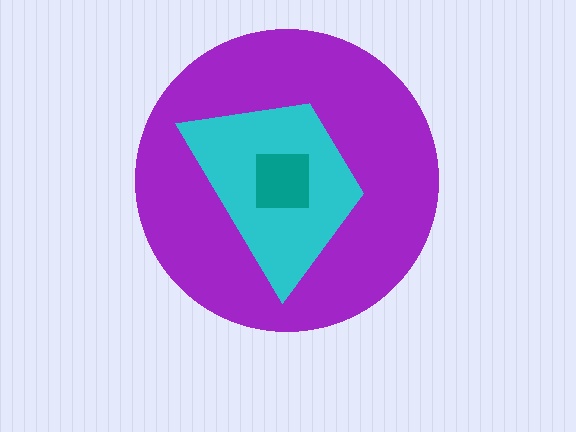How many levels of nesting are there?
3.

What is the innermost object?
The teal square.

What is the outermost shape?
The purple circle.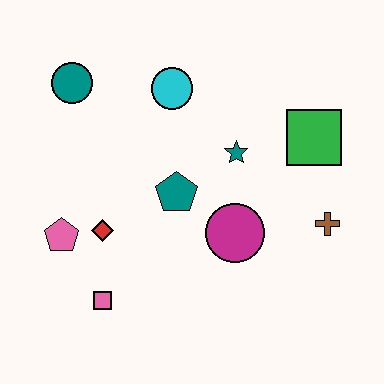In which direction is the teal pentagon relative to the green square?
The teal pentagon is to the left of the green square.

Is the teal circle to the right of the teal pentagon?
No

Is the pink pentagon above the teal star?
No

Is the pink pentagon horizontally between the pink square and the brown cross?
No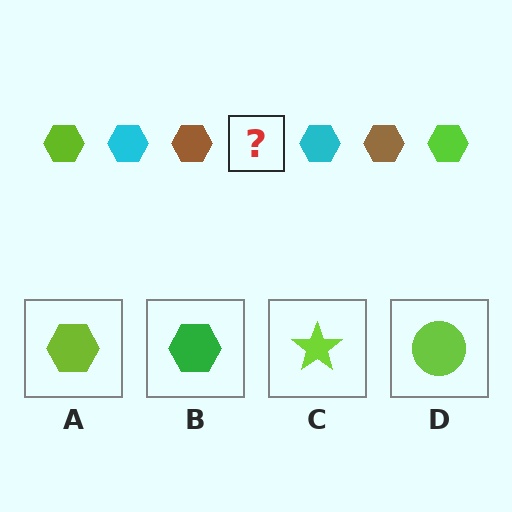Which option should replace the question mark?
Option A.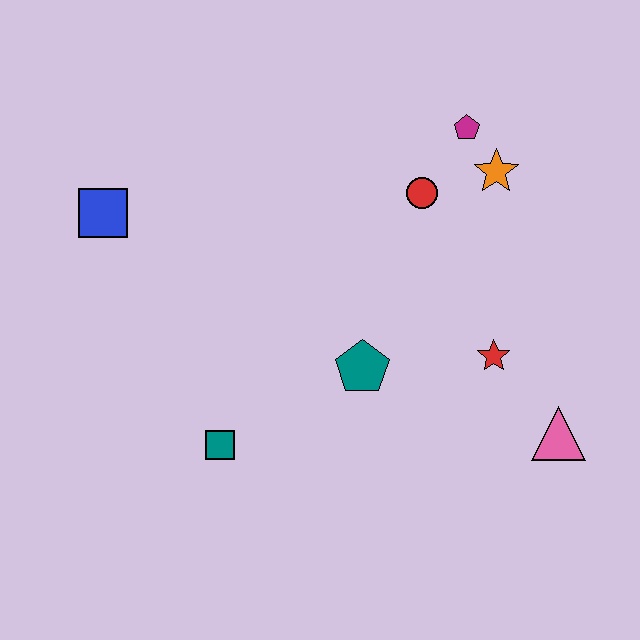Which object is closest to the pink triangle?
The red star is closest to the pink triangle.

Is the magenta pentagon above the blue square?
Yes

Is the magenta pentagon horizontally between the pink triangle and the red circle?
Yes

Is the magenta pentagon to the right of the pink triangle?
No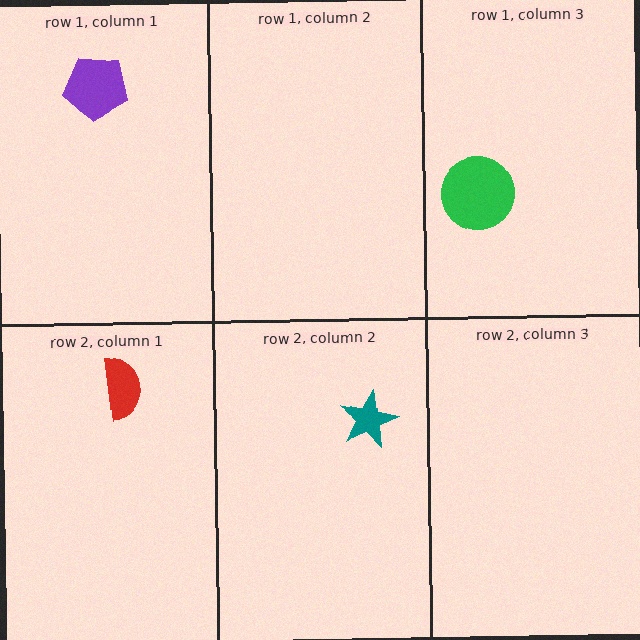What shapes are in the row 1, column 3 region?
The green circle.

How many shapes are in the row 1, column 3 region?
1.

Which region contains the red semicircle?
The row 2, column 1 region.